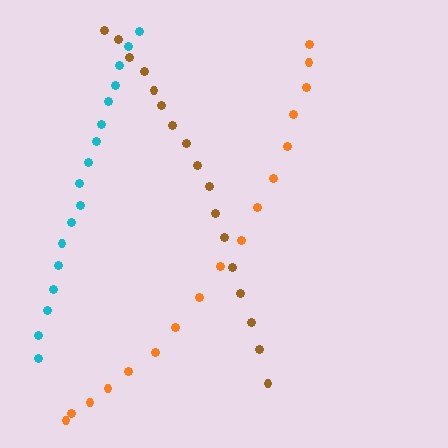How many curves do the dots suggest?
There are 3 distinct paths.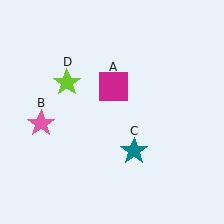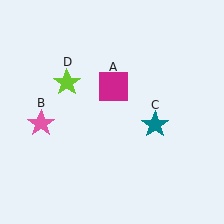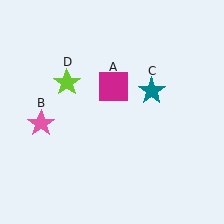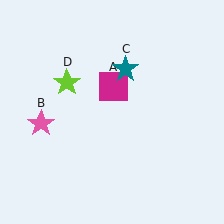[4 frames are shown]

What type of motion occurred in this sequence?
The teal star (object C) rotated counterclockwise around the center of the scene.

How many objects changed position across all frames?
1 object changed position: teal star (object C).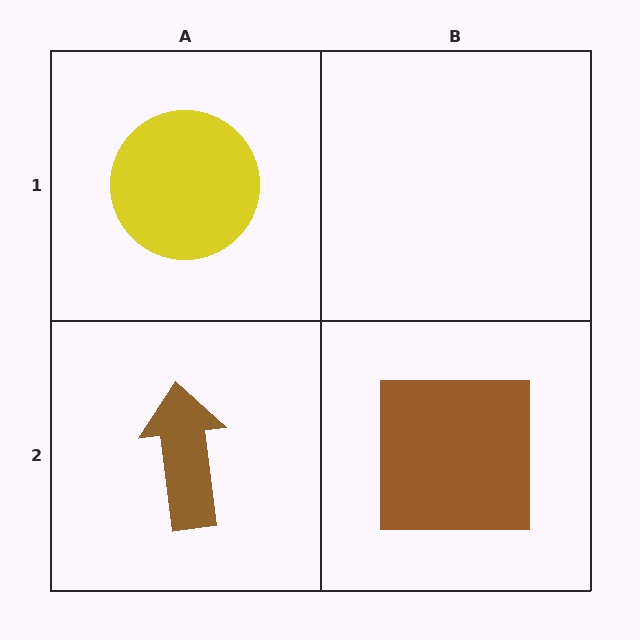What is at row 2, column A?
A brown arrow.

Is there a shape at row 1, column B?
No, that cell is empty.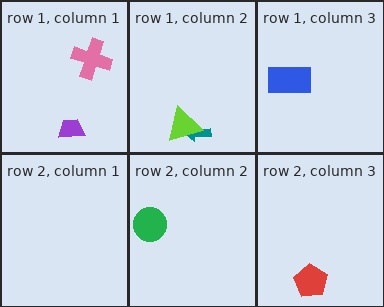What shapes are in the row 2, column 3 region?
The red pentagon.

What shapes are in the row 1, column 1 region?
The purple trapezoid, the pink cross.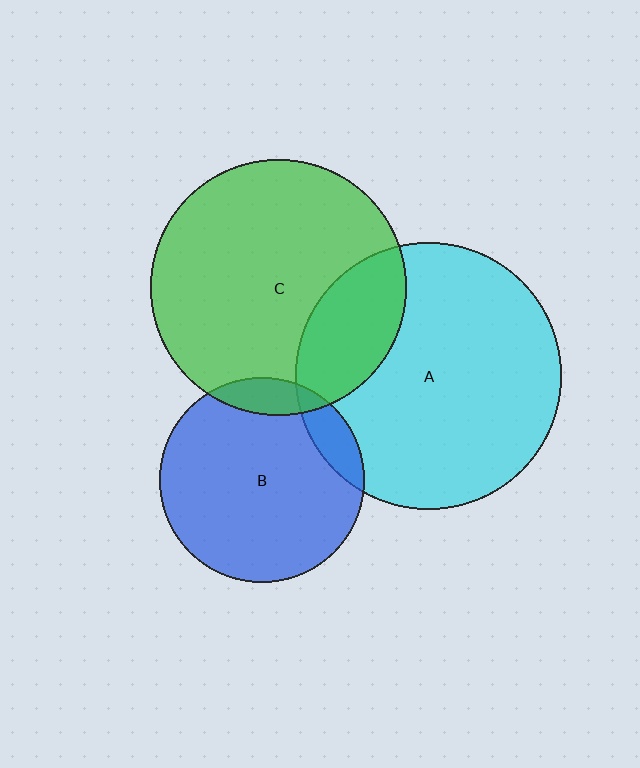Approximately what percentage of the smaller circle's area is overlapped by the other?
Approximately 10%.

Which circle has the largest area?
Circle A (cyan).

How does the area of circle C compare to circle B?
Approximately 1.6 times.